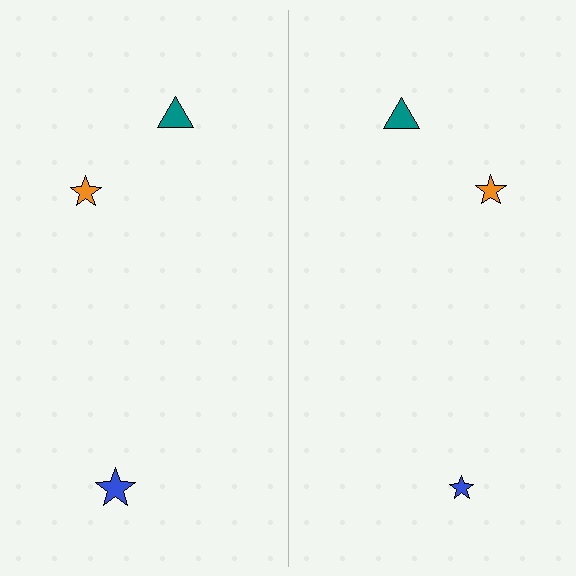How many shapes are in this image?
There are 6 shapes in this image.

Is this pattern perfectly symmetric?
No, the pattern is not perfectly symmetric. The blue star on the right side has a different size than its mirror counterpart.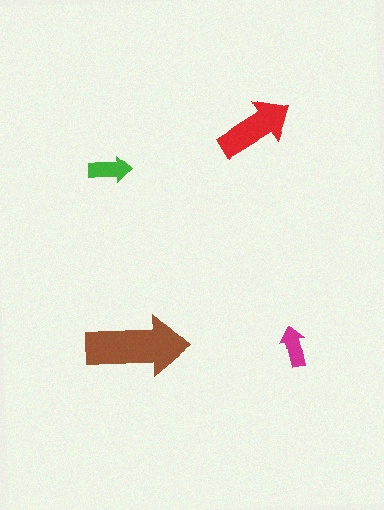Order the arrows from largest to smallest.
the brown one, the red one, the green one, the magenta one.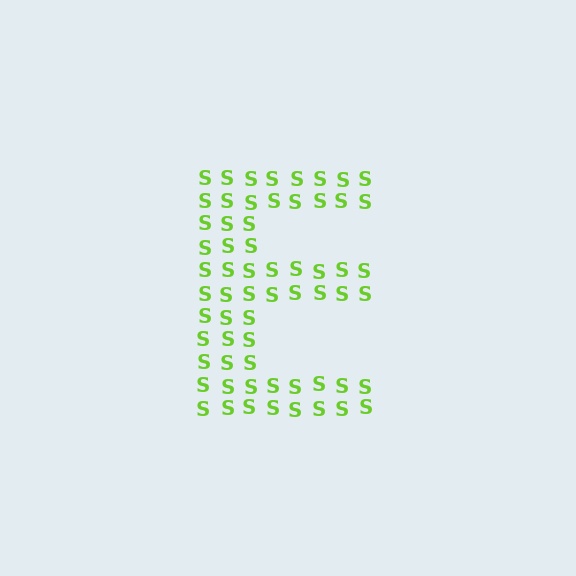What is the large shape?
The large shape is the letter E.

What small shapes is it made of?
It is made of small letter S's.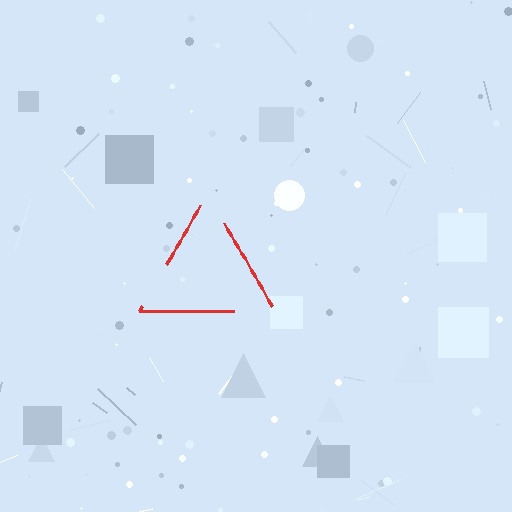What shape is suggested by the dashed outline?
The dashed outline suggests a triangle.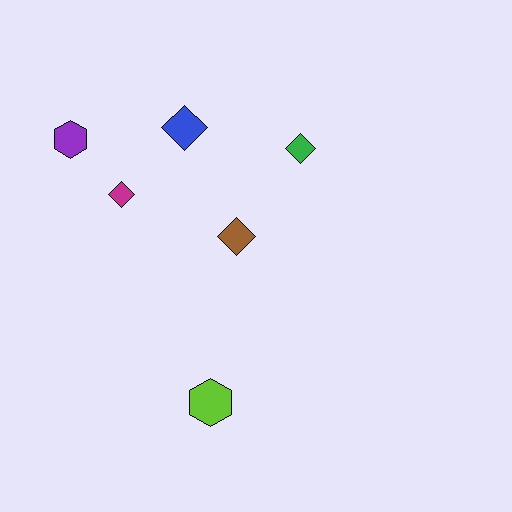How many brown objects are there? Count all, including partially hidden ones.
There is 1 brown object.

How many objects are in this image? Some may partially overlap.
There are 6 objects.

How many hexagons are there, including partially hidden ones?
There are 2 hexagons.